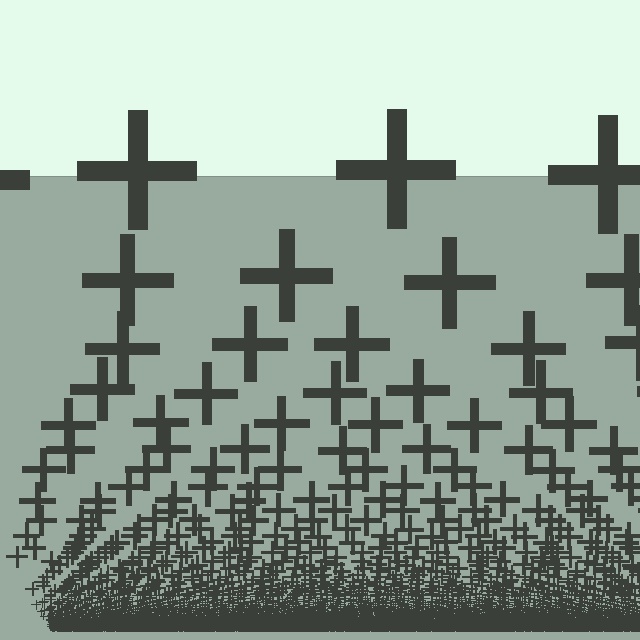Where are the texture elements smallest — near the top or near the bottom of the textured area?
Near the bottom.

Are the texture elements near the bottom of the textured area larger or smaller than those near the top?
Smaller. The gradient is inverted — elements near the bottom are smaller and denser.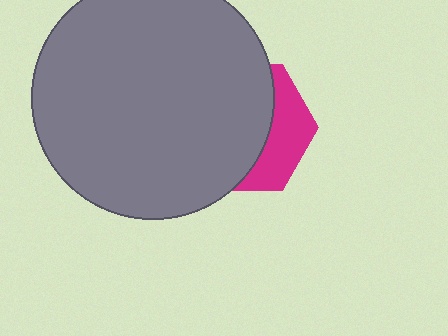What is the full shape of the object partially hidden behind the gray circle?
The partially hidden object is a magenta hexagon.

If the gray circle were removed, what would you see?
You would see the complete magenta hexagon.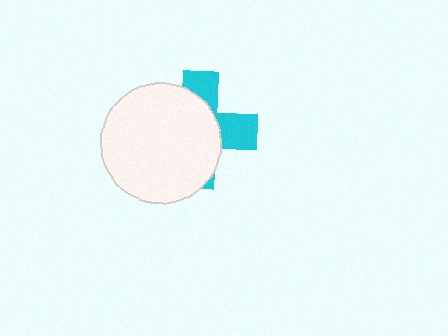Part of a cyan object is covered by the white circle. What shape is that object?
It is a cross.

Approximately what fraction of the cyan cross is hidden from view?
Roughly 66% of the cyan cross is hidden behind the white circle.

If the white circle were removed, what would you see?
You would see the complete cyan cross.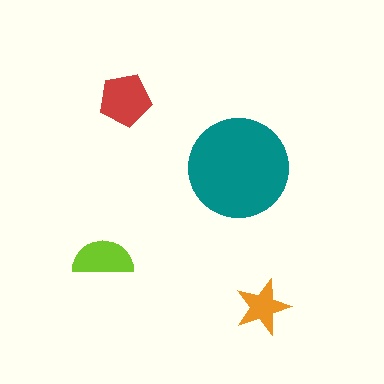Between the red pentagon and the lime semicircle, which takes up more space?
The red pentagon.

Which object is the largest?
The teal circle.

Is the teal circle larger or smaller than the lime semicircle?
Larger.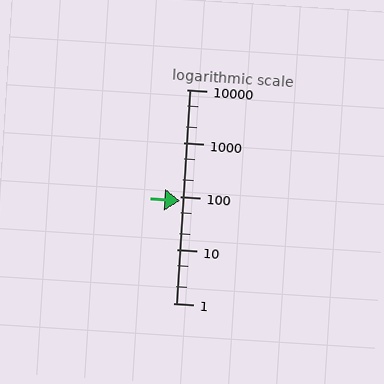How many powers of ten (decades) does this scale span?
The scale spans 4 decades, from 1 to 10000.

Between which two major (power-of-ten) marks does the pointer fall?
The pointer is between 10 and 100.